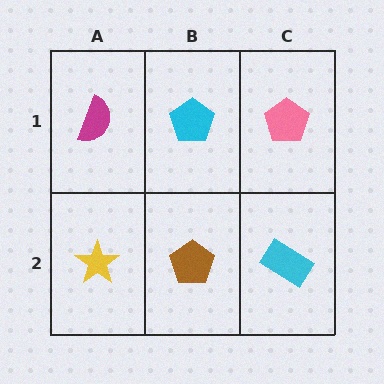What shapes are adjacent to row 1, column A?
A yellow star (row 2, column A), a cyan pentagon (row 1, column B).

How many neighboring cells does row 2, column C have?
2.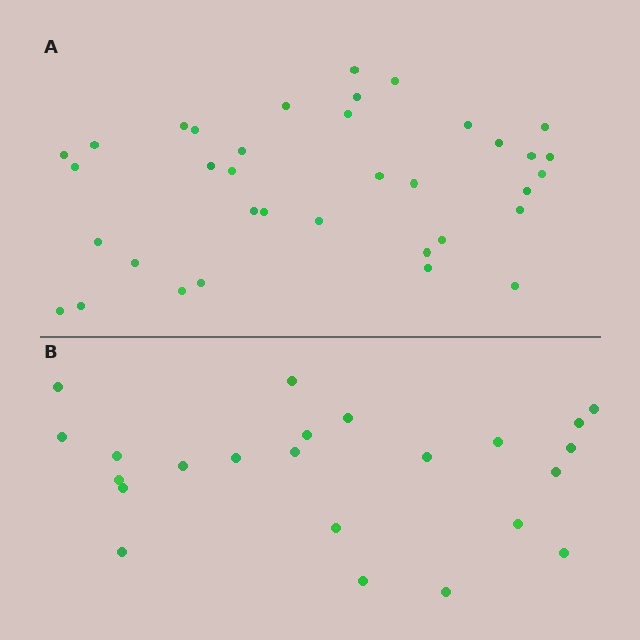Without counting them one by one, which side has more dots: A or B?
Region A (the top region) has more dots.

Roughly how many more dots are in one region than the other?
Region A has approximately 15 more dots than region B.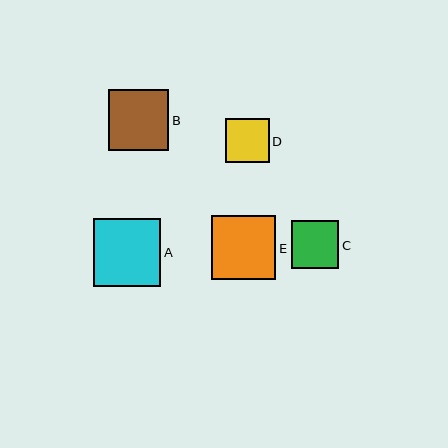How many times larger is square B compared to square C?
Square B is approximately 1.3 times the size of square C.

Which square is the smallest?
Square D is the smallest with a size of approximately 44 pixels.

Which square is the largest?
Square A is the largest with a size of approximately 68 pixels.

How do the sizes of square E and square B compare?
Square E and square B are approximately the same size.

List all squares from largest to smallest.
From largest to smallest: A, E, B, C, D.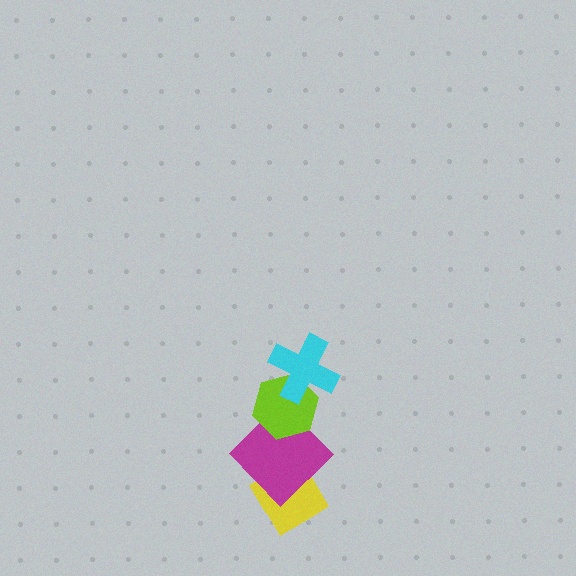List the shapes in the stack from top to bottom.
From top to bottom: the cyan cross, the lime hexagon, the magenta diamond, the yellow diamond.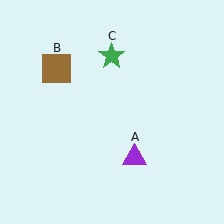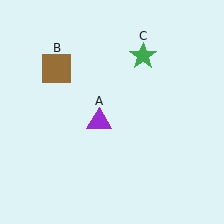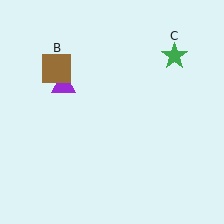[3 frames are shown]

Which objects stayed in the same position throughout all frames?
Brown square (object B) remained stationary.